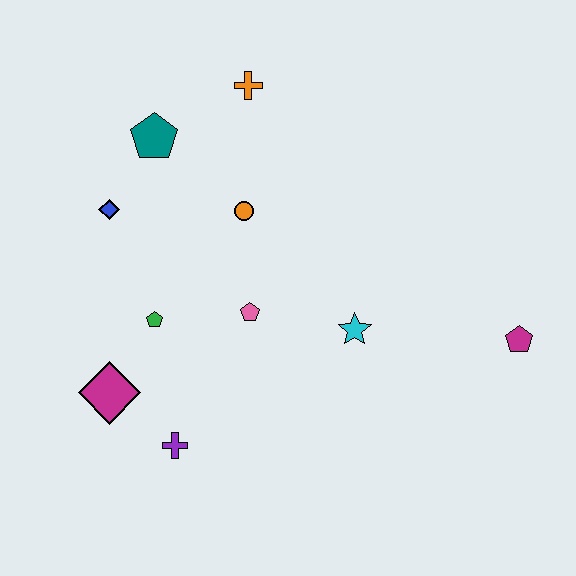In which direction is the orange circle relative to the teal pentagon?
The orange circle is to the right of the teal pentagon.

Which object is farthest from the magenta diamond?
The magenta pentagon is farthest from the magenta diamond.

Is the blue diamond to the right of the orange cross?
No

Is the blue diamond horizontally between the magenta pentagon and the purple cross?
No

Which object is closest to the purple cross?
The magenta diamond is closest to the purple cross.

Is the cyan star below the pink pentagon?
Yes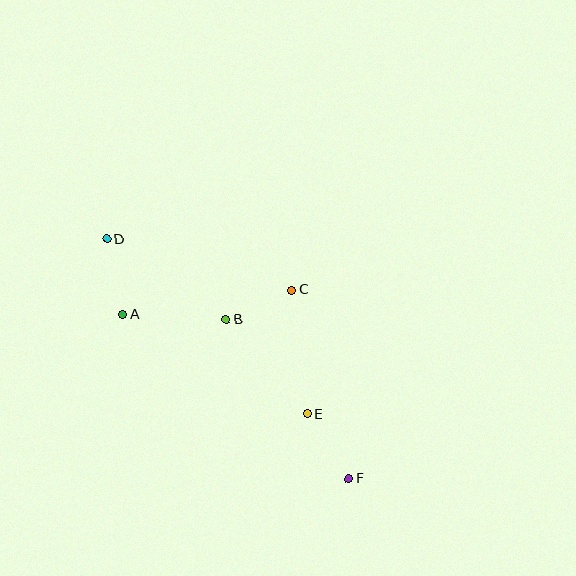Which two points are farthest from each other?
Points D and F are farthest from each other.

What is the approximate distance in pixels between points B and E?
The distance between B and E is approximately 125 pixels.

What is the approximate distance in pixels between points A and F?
The distance between A and F is approximately 279 pixels.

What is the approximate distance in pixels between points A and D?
The distance between A and D is approximately 77 pixels.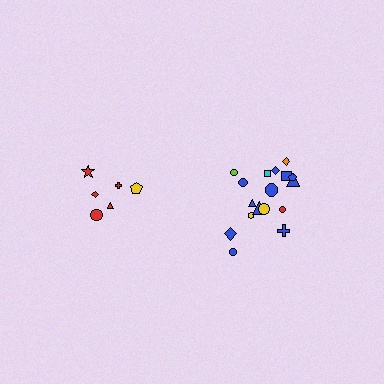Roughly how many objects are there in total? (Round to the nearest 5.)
Roughly 25 objects in total.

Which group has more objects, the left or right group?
The right group.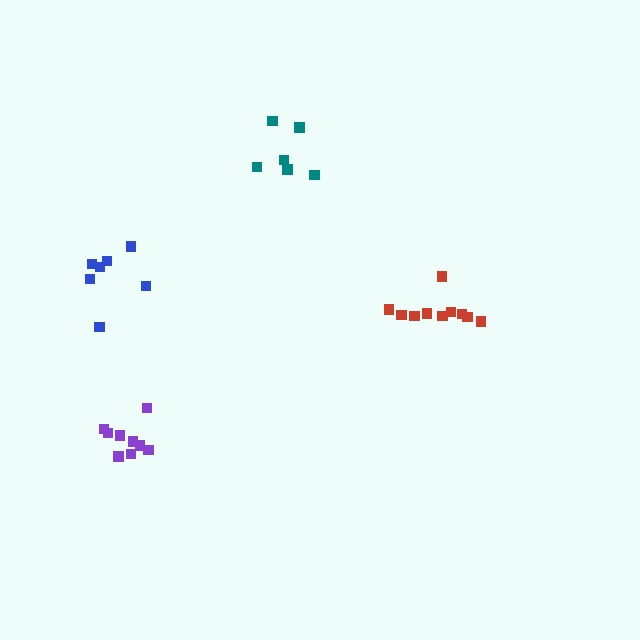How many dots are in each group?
Group 1: 10 dots, Group 2: 9 dots, Group 3: 7 dots, Group 4: 6 dots (32 total).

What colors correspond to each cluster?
The clusters are colored: red, purple, blue, teal.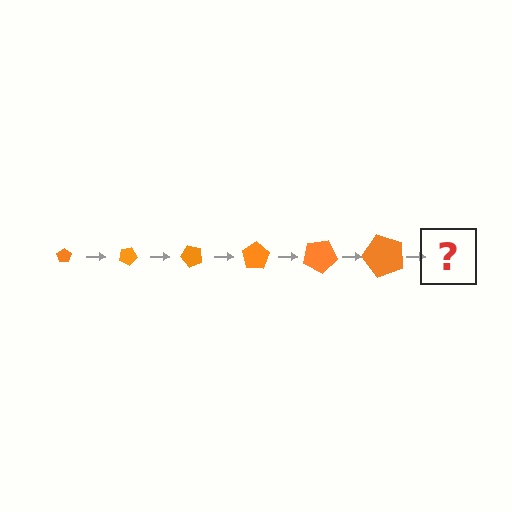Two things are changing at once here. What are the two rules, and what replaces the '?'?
The two rules are that the pentagon grows larger each step and it rotates 25 degrees each step. The '?' should be a pentagon, larger than the previous one and rotated 150 degrees from the start.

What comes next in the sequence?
The next element should be a pentagon, larger than the previous one and rotated 150 degrees from the start.